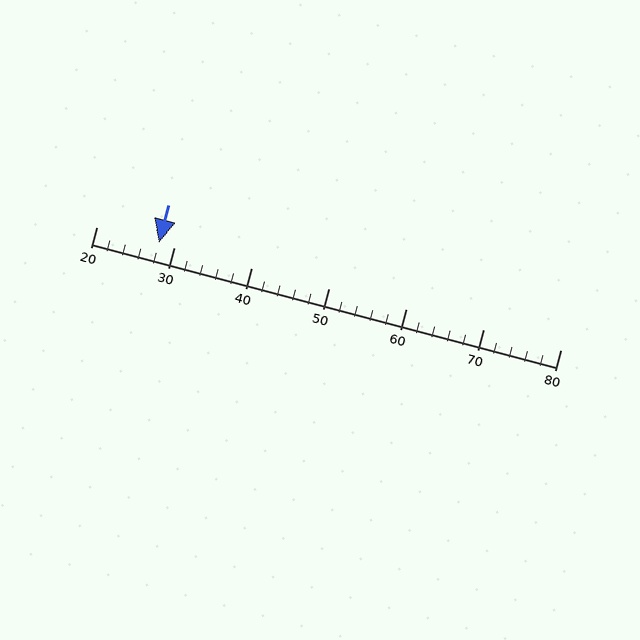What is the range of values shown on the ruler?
The ruler shows values from 20 to 80.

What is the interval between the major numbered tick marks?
The major tick marks are spaced 10 units apart.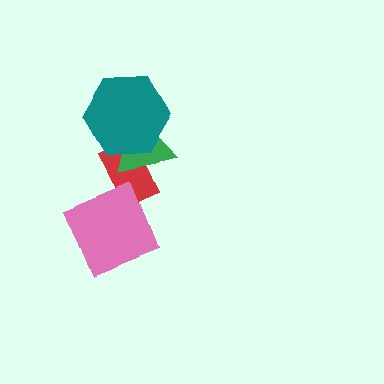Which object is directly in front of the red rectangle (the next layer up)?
The pink square is directly in front of the red rectangle.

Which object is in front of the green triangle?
The teal hexagon is in front of the green triangle.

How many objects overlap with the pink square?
1 object overlaps with the pink square.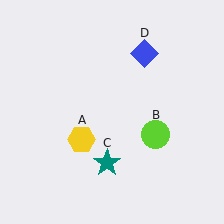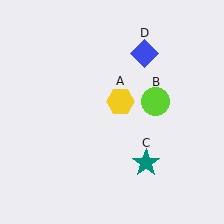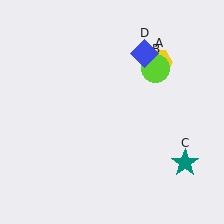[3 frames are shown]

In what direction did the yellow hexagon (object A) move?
The yellow hexagon (object A) moved up and to the right.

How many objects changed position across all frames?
3 objects changed position: yellow hexagon (object A), lime circle (object B), teal star (object C).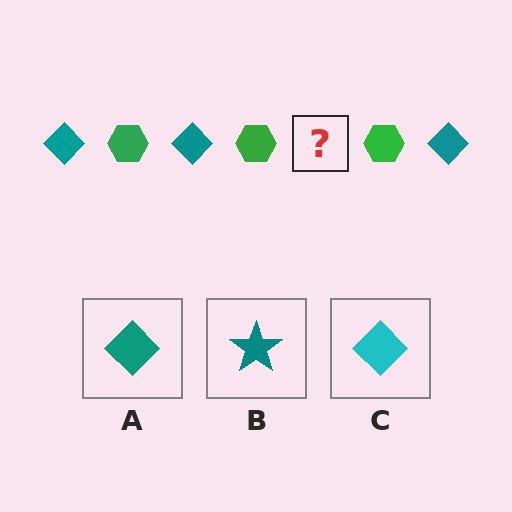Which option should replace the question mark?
Option A.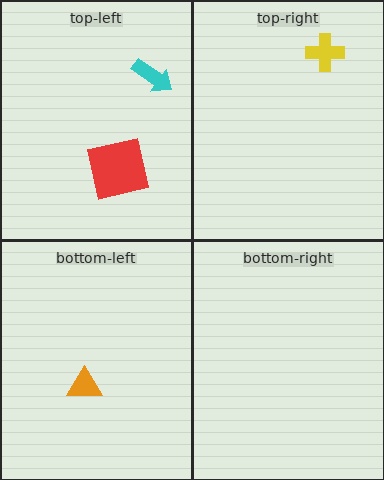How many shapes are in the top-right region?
1.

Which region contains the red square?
The top-left region.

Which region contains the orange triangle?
The bottom-left region.